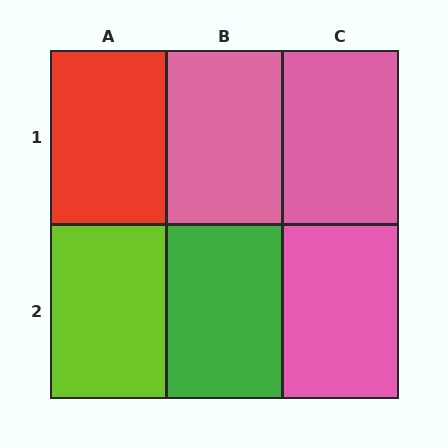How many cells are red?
1 cell is red.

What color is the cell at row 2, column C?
Pink.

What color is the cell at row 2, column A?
Lime.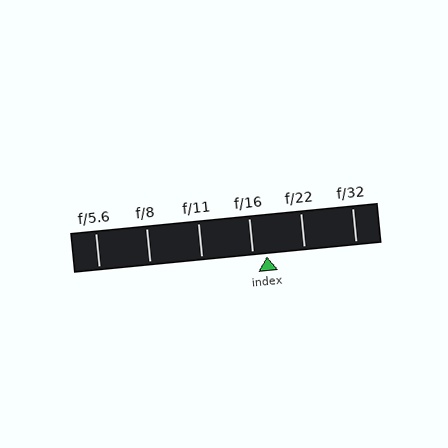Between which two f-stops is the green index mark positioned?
The index mark is between f/16 and f/22.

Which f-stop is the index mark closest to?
The index mark is closest to f/16.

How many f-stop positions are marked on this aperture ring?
There are 6 f-stop positions marked.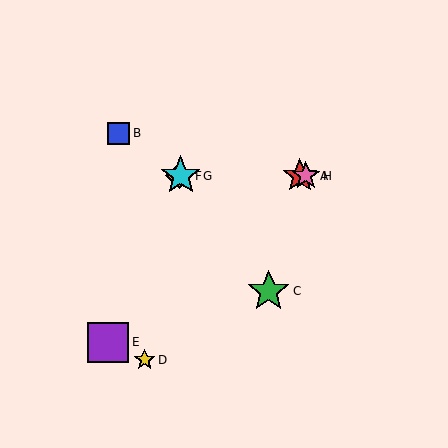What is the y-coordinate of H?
Object H is at y≈176.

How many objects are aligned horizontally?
4 objects (A, F, G, H) are aligned horizontally.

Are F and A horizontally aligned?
Yes, both are at y≈176.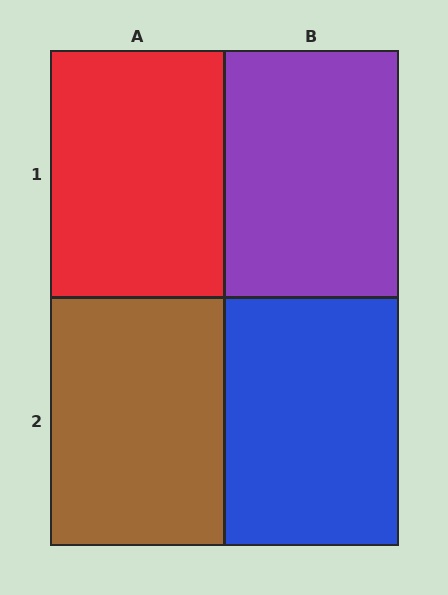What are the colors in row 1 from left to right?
Red, purple.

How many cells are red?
1 cell is red.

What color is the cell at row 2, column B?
Blue.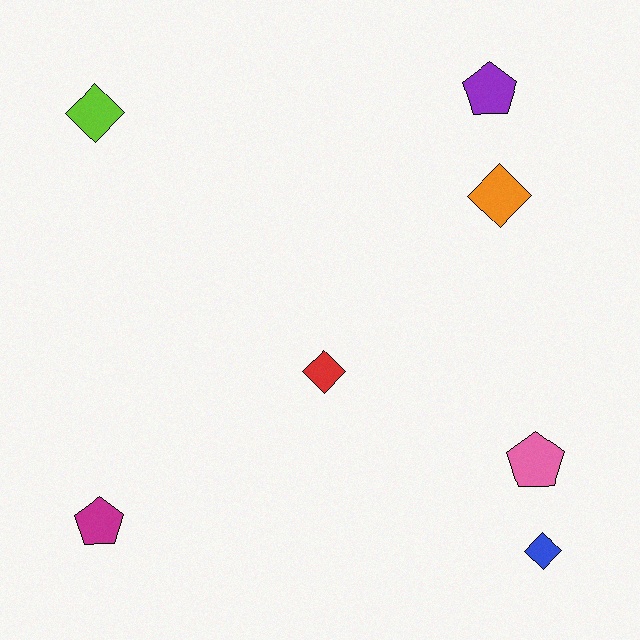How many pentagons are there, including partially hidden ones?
There are 3 pentagons.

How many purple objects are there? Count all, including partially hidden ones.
There is 1 purple object.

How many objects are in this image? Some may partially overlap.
There are 7 objects.